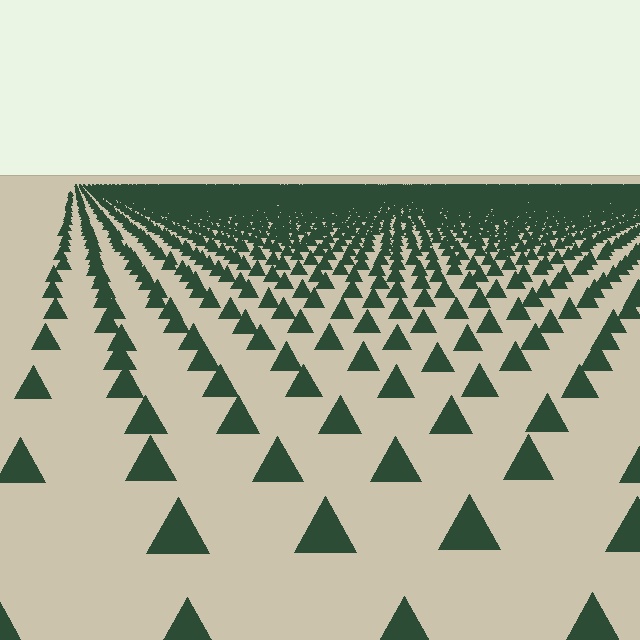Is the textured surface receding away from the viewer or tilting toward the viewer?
The surface is receding away from the viewer. Texture elements get smaller and denser toward the top.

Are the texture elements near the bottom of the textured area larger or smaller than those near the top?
Larger. Near the bottom, elements are closer to the viewer and appear at a bigger on-screen size.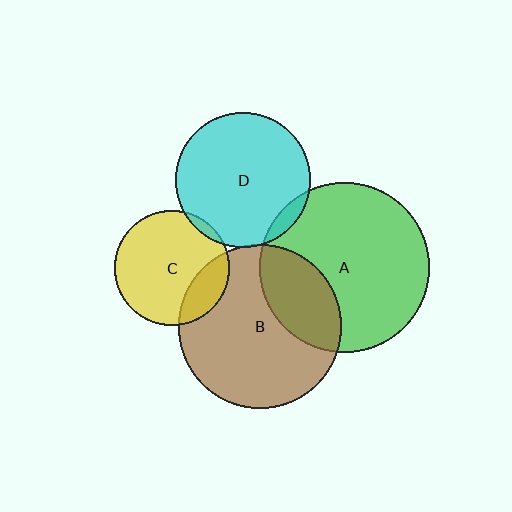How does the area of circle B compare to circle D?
Approximately 1.5 times.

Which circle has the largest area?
Circle A (green).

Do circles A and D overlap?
Yes.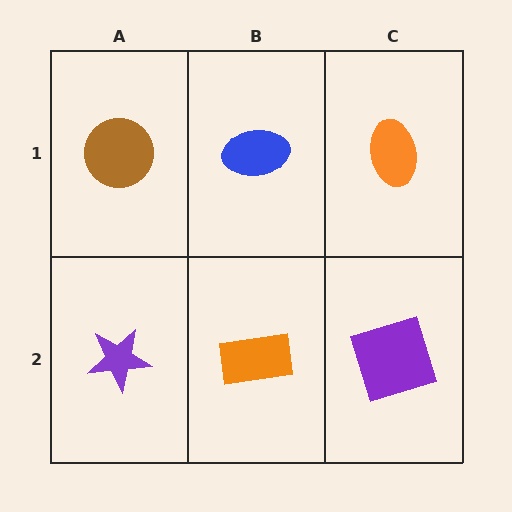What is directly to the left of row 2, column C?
An orange rectangle.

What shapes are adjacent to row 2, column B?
A blue ellipse (row 1, column B), a purple star (row 2, column A), a purple square (row 2, column C).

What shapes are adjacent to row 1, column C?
A purple square (row 2, column C), a blue ellipse (row 1, column B).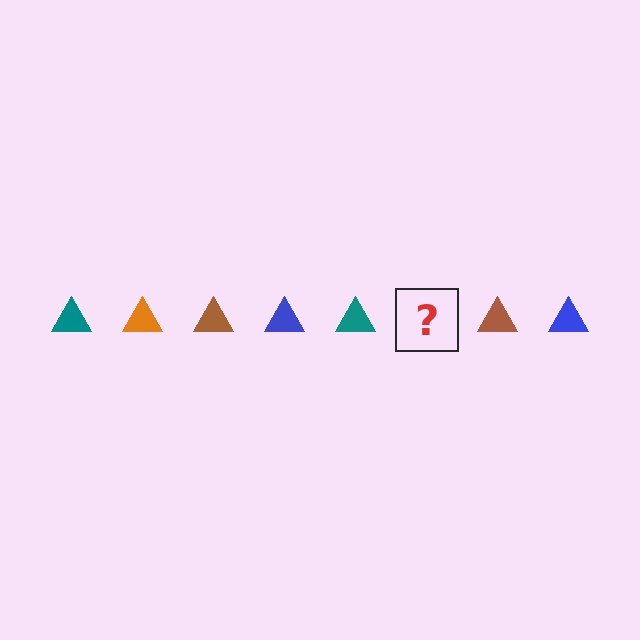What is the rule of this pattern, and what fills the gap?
The rule is that the pattern cycles through teal, orange, brown, blue triangles. The gap should be filled with an orange triangle.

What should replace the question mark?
The question mark should be replaced with an orange triangle.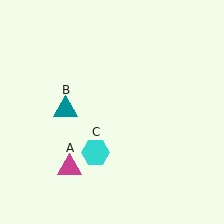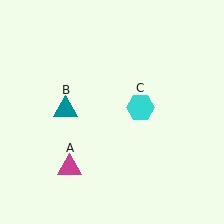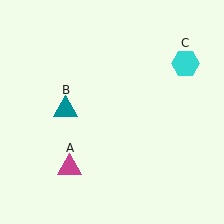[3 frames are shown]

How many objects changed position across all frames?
1 object changed position: cyan hexagon (object C).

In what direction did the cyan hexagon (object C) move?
The cyan hexagon (object C) moved up and to the right.